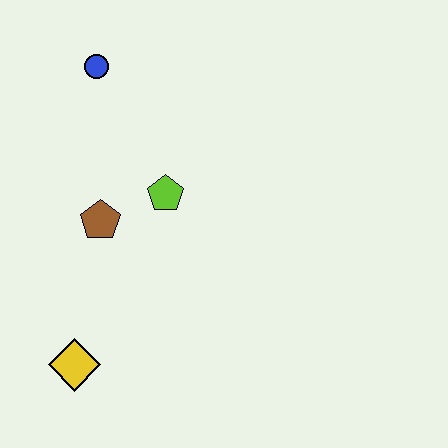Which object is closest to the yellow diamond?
The brown pentagon is closest to the yellow diamond.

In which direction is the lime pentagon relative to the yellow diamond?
The lime pentagon is above the yellow diamond.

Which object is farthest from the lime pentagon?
The yellow diamond is farthest from the lime pentagon.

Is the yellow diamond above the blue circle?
No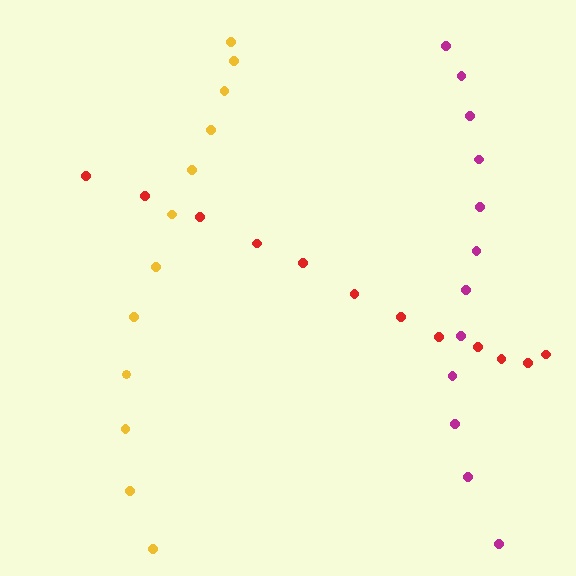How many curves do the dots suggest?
There are 3 distinct paths.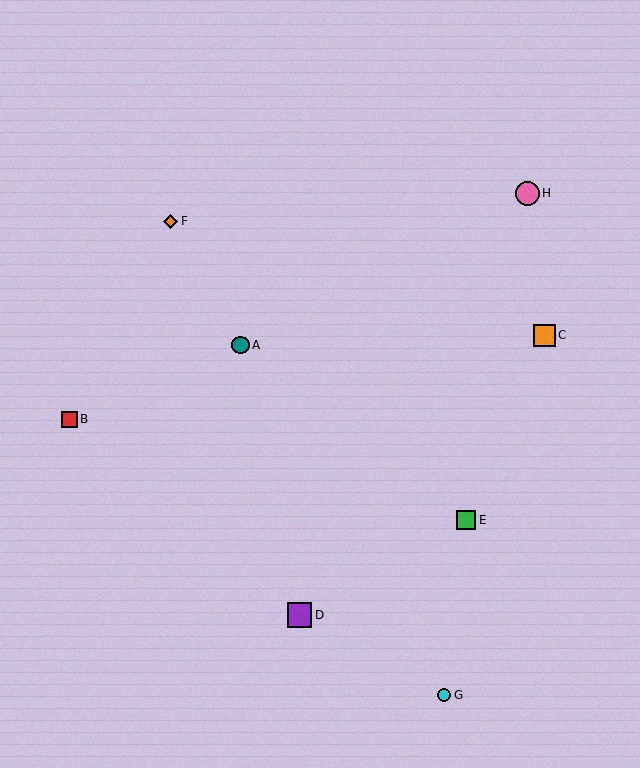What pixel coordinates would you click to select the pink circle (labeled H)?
Click at (527, 193) to select the pink circle H.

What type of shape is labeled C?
Shape C is an orange square.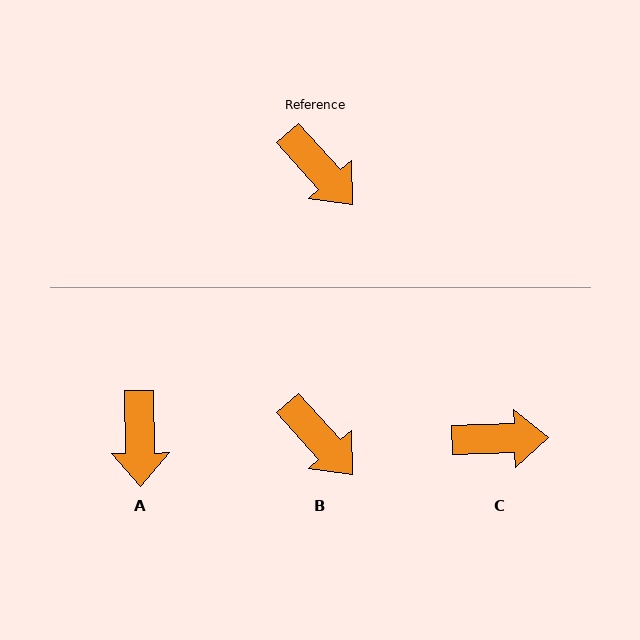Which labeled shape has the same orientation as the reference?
B.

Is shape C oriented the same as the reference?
No, it is off by about 49 degrees.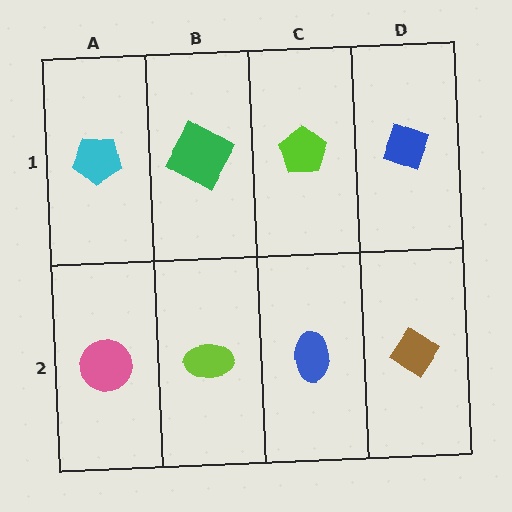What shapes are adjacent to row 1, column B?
A lime ellipse (row 2, column B), a cyan pentagon (row 1, column A), a lime pentagon (row 1, column C).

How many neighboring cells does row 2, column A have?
2.